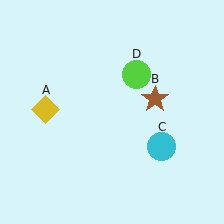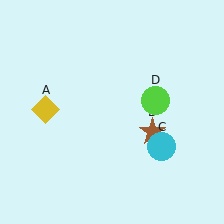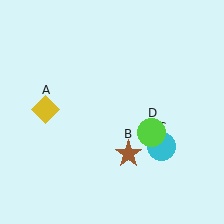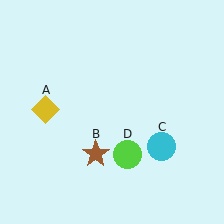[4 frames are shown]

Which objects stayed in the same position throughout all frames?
Yellow diamond (object A) and cyan circle (object C) remained stationary.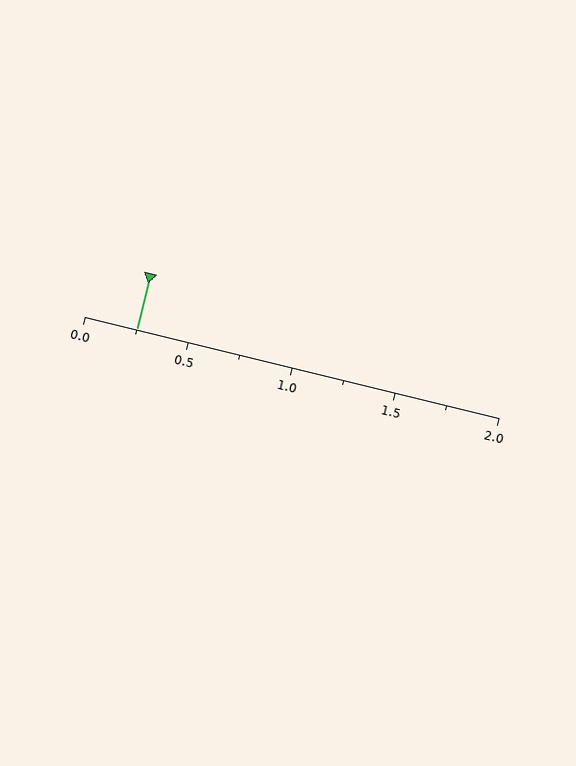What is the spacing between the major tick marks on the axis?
The major ticks are spaced 0.5 apart.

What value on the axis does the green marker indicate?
The marker indicates approximately 0.25.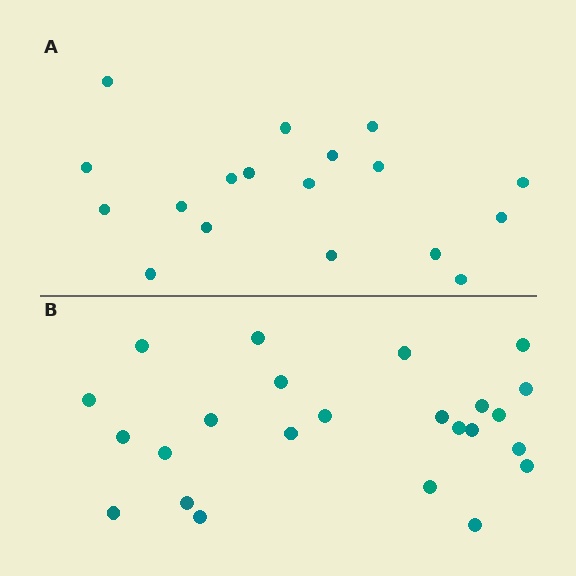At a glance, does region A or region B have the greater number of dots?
Region B (the bottom region) has more dots.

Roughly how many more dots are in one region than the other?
Region B has about 6 more dots than region A.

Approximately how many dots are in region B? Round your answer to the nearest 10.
About 20 dots. (The exact count is 24, which rounds to 20.)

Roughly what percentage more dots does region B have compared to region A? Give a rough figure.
About 35% more.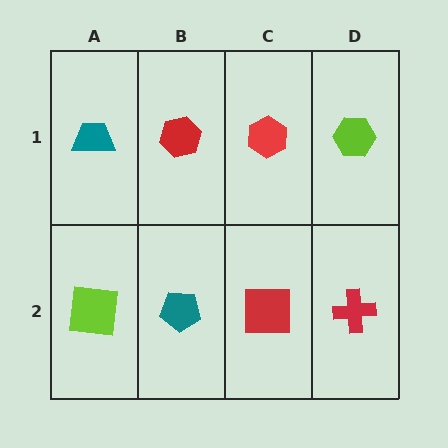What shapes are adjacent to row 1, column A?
A lime square (row 2, column A), a red hexagon (row 1, column B).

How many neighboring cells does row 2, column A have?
2.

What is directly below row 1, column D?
A red cross.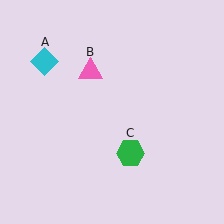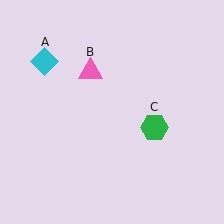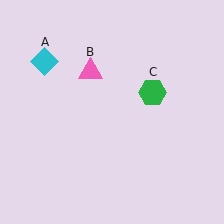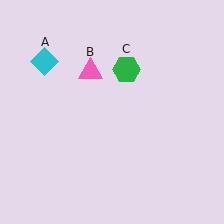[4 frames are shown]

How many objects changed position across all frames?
1 object changed position: green hexagon (object C).